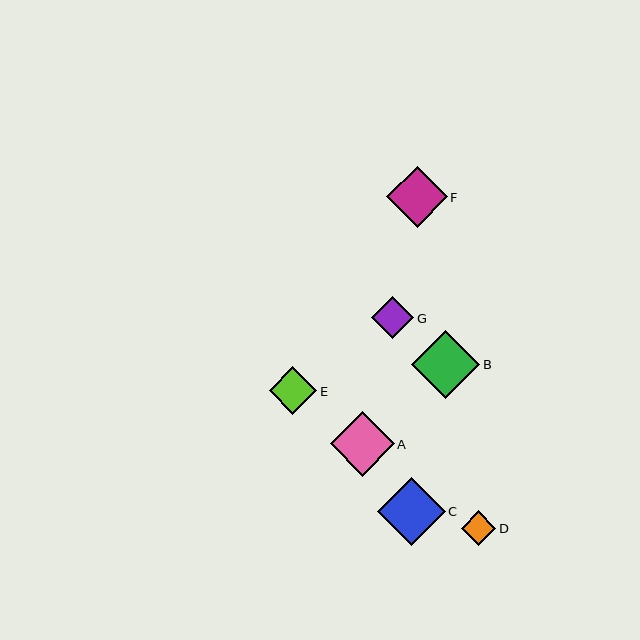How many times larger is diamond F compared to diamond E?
Diamond F is approximately 1.3 times the size of diamond E.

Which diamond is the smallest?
Diamond D is the smallest with a size of approximately 35 pixels.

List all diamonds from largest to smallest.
From largest to smallest: B, C, A, F, E, G, D.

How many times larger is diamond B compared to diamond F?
Diamond B is approximately 1.1 times the size of diamond F.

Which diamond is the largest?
Diamond B is the largest with a size of approximately 68 pixels.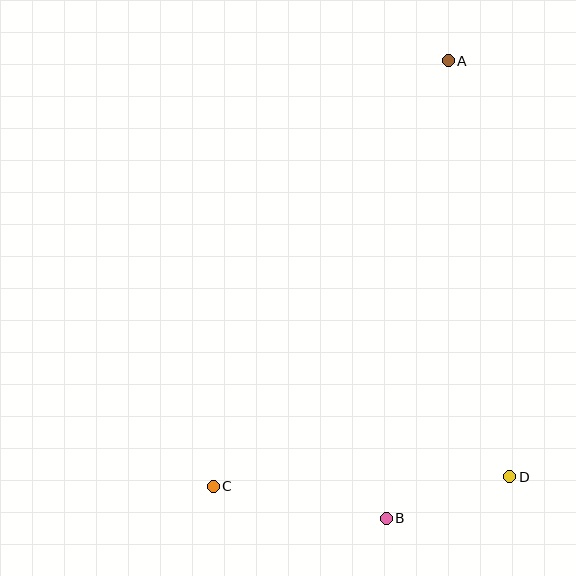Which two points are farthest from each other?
Points A and C are farthest from each other.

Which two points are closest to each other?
Points B and D are closest to each other.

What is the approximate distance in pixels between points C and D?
The distance between C and D is approximately 297 pixels.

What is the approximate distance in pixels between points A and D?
The distance between A and D is approximately 421 pixels.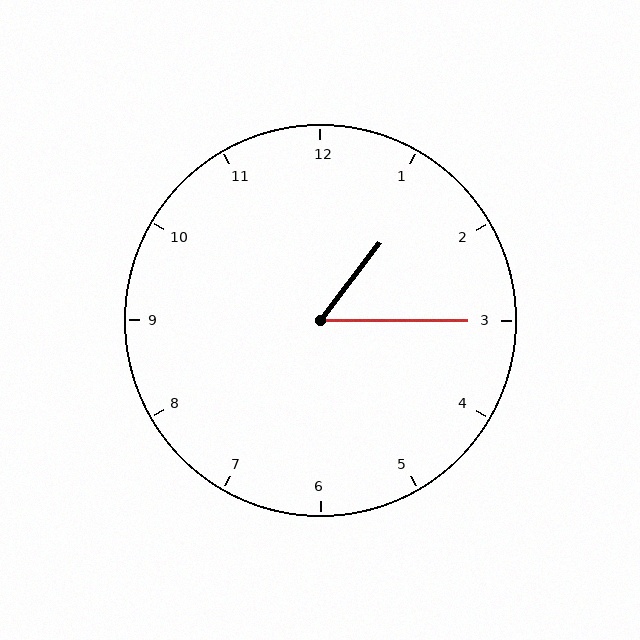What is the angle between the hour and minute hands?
Approximately 52 degrees.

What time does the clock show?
1:15.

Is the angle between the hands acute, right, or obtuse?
It is acute.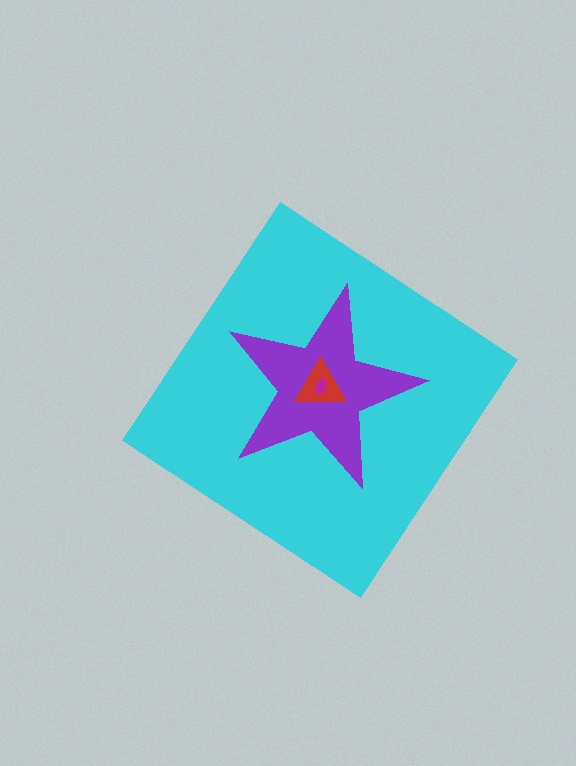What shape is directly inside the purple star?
The red triangle.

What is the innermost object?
The magenta ellipse.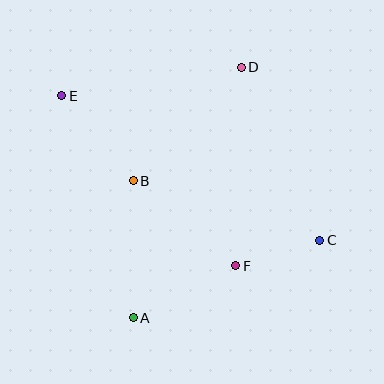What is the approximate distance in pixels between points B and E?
The distance between B and E is approximately 111 pixels.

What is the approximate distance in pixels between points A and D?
The distance between A and D is approximately 273 pixels.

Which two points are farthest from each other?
Points C and E are farthest from each other.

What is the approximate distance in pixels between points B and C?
The distance between B and C is approximately 196 pixels.